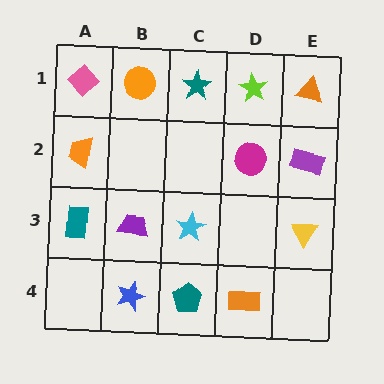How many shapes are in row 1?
5 shapes.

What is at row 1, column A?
A pink diamond.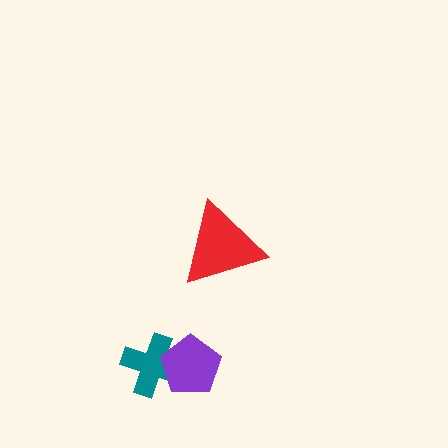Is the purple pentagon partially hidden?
No, no other shape covers it.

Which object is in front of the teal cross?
The purple pentagon is in front of the teal cross.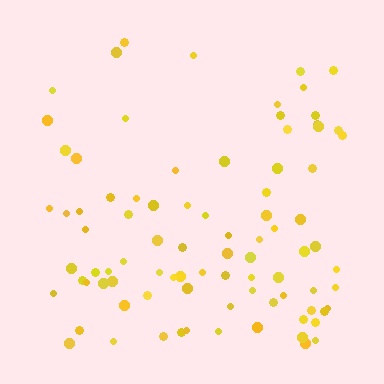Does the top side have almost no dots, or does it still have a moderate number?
Still a moderate number, just noticeably fewer than the bottom.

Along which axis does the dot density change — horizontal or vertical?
Vertical.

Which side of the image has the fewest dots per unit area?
The top.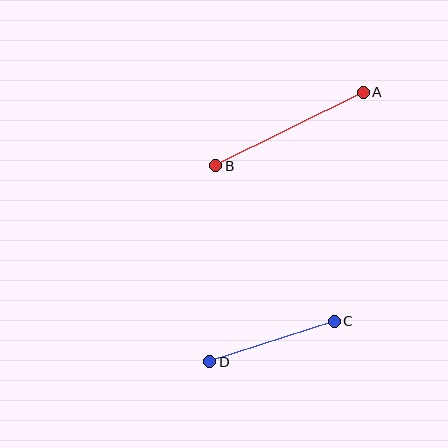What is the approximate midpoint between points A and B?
The midpoint is at approximately (289, 129) pixels.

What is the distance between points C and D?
The distance is approximately 131 pixels.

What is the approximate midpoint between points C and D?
The midpoint is at approximately (272, 341) pixels.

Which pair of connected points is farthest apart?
Points A and B are farthest apart.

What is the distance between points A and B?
The distance is approximately 165 pixels.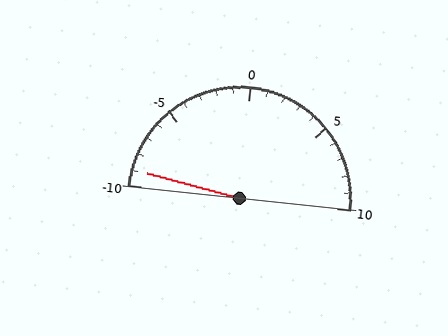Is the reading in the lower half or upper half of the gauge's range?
The reading is in the lower half of the range (-10 to 10).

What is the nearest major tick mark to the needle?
The nearest major tick mark is -10.